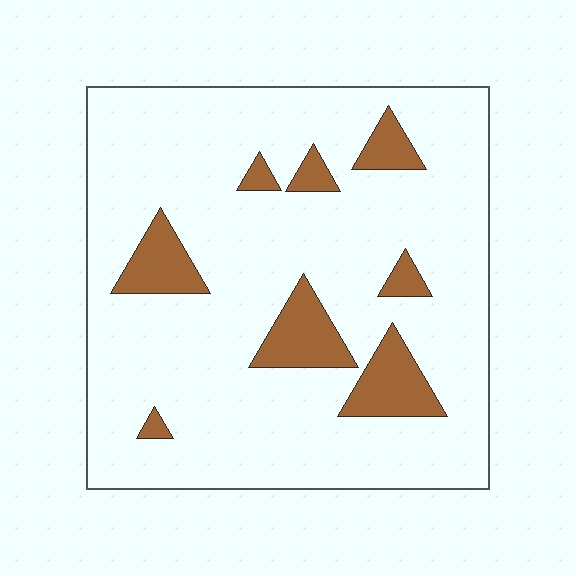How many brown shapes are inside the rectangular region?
8.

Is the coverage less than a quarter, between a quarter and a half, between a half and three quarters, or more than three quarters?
Less than a quarter.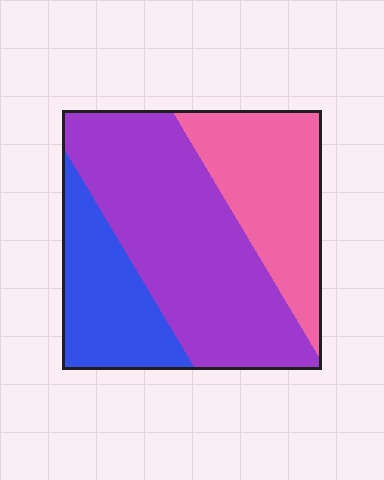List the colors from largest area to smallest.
From largest to smallest: purple, pink, blue.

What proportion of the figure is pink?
Pink takes up about one quarter (1/4) of the figure.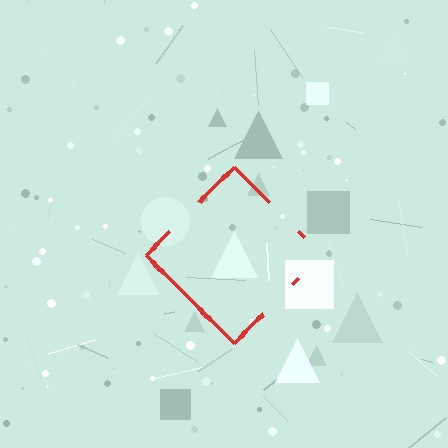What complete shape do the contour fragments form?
The contour fragments form a diamond.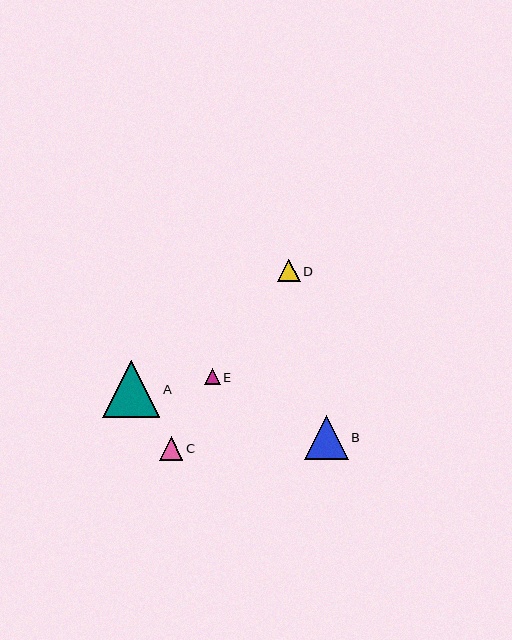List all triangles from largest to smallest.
From largest to smallest: A, B, C, D, E.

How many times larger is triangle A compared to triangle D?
Triangle A is approximately 2.5 times the size of triangle D.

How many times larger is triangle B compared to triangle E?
Triangle B is approximately 2.7 times the size of triangle E.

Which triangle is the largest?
Triangle A is the largest with a size of approximately 57 pixels.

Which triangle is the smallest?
Triangle E is the smallest with a size of approximately 16 pixels.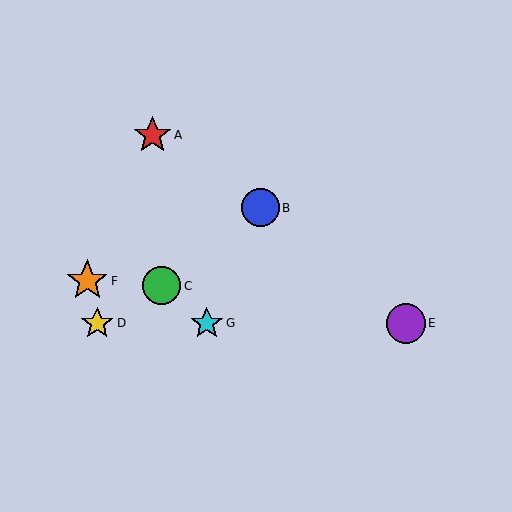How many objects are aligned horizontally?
3 objects (D, E, G) are aligned horizontally.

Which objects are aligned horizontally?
Objects D, E, G are aligned horizontally.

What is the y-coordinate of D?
Object D is at y≈323.